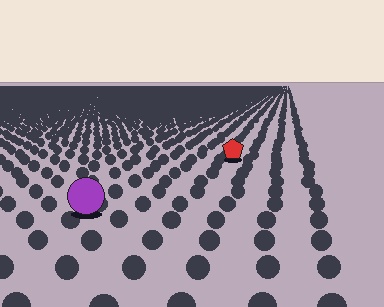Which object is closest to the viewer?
The purple circle is closest. The texture marks near it are larger and more spread out.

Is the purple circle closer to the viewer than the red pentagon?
Yes. The purple circle is closer — you can tell from the texture gradient: the ground texture is coarser near it.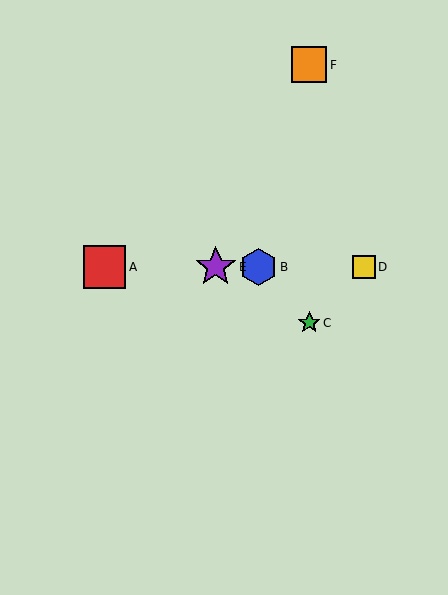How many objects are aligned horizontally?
4 objects (A, B, D, E) are aligned horizontally.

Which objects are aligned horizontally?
Objects A, B, D, E are aligned horizontally.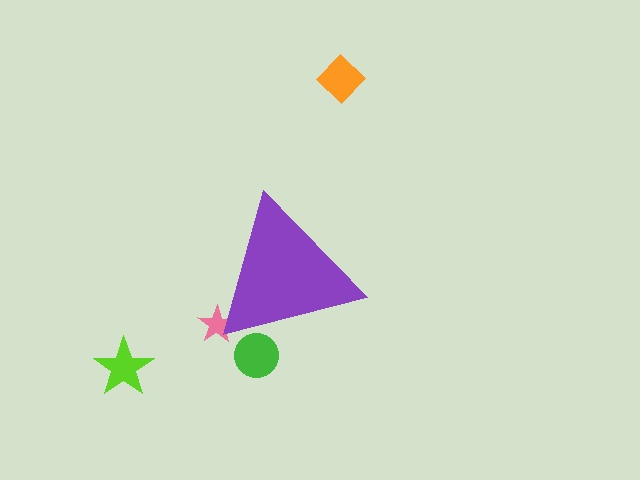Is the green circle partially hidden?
Yes, the green circle is partially hidden behind the purple triangle.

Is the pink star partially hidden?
Yes, the pink star is partially hidden behind the purple triangle.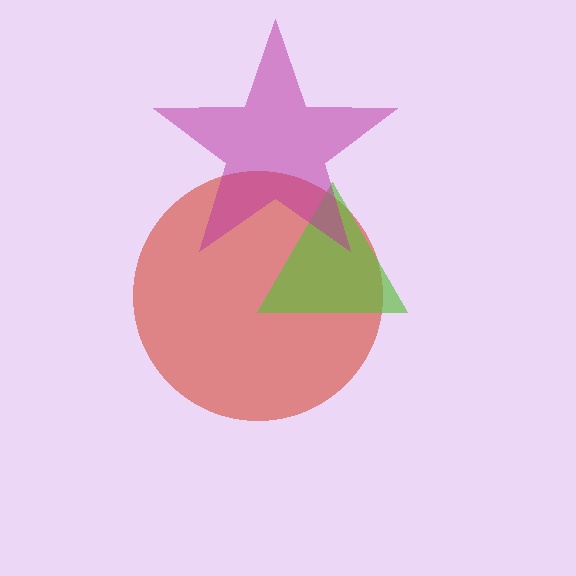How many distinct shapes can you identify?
There are 3 distinct shapes: a red circle, a lime triangle, a magenta star.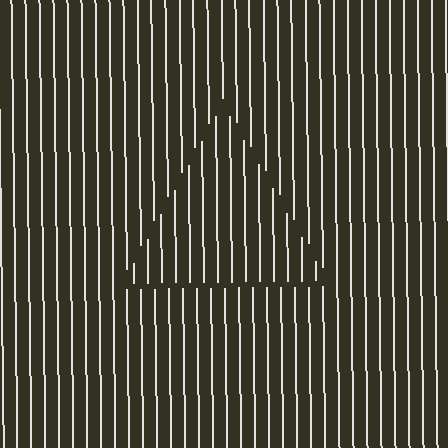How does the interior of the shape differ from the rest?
The interior of the shape contains the same grating, shifted by half a period — the contour is defined by the phase discontinuity where line-ends from the inner and outer gratings abut.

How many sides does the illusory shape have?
3 sides — the line-ends trace a triangle.